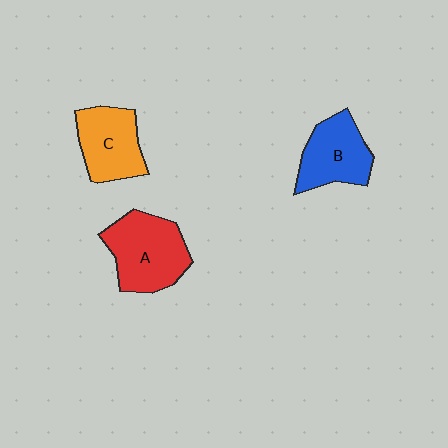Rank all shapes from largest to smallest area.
From largest to smallest: A (red), B (blue), C (orange).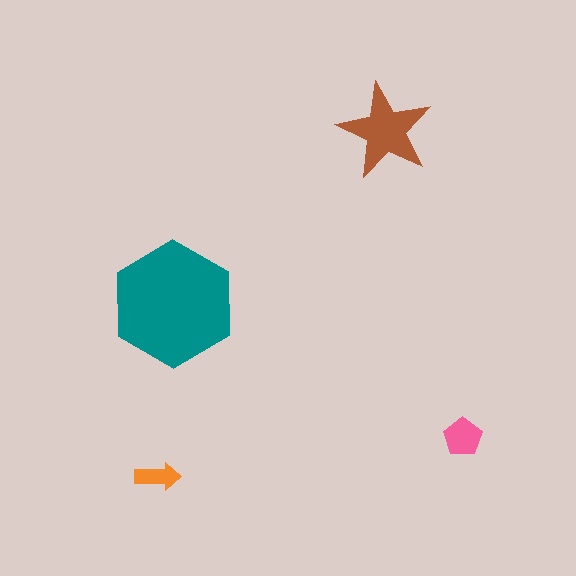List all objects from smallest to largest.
The orange arrow, the pink pentagon, the brown star, the teal hexagon.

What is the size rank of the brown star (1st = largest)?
2nd.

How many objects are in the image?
There are 4 objects in the image.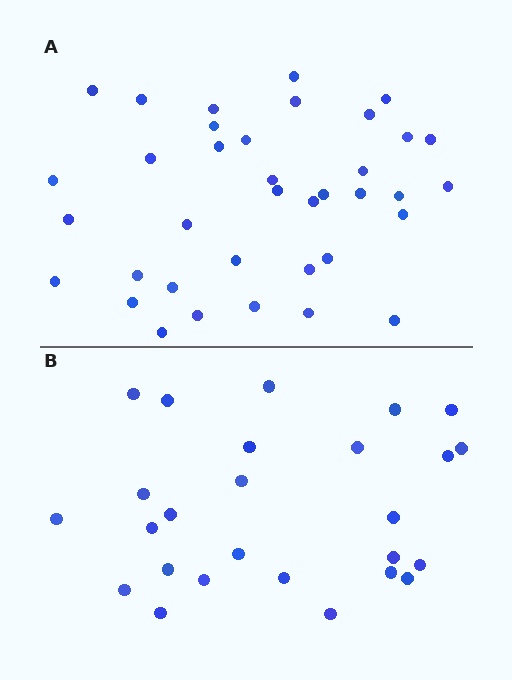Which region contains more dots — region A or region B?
Region A (the top region) has more dots.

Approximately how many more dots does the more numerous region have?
Region A has roughly 12 or so more dots than region B.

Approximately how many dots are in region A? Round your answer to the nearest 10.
About 40 dots. (The exact count is 37, which rounds to 40.)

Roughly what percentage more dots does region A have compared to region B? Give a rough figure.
About 40% more.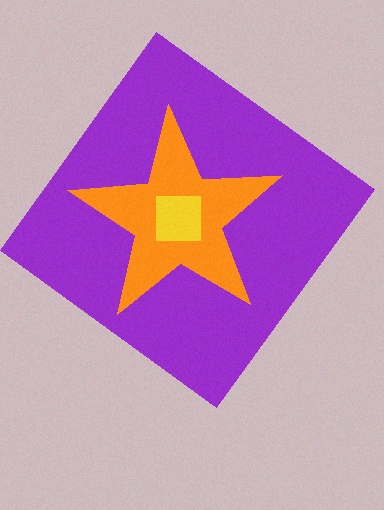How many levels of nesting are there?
3.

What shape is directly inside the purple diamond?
The orange star.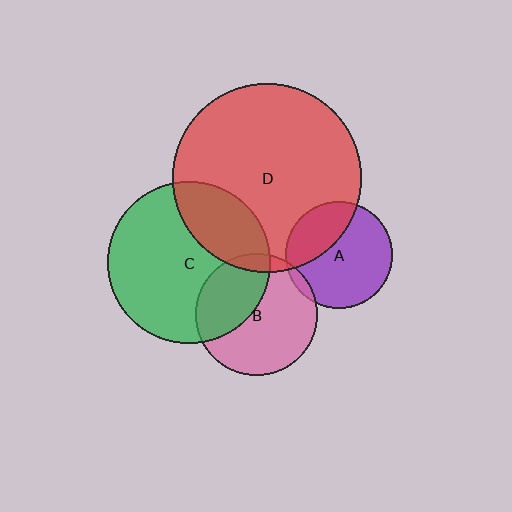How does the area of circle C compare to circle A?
Approximately 2.3 times.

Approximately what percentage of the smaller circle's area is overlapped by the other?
Approximately 10%.